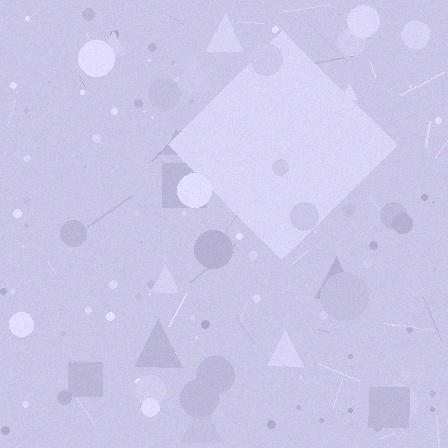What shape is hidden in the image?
A diamond is hidden in the image.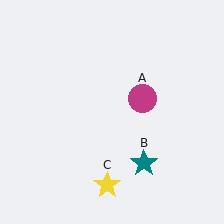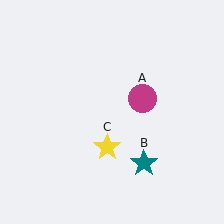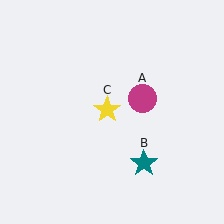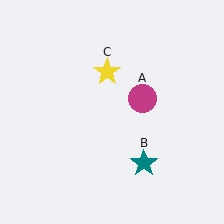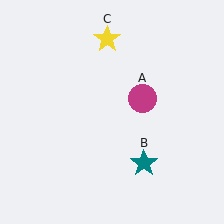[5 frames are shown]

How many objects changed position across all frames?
1 object changed position: yellow star (object C).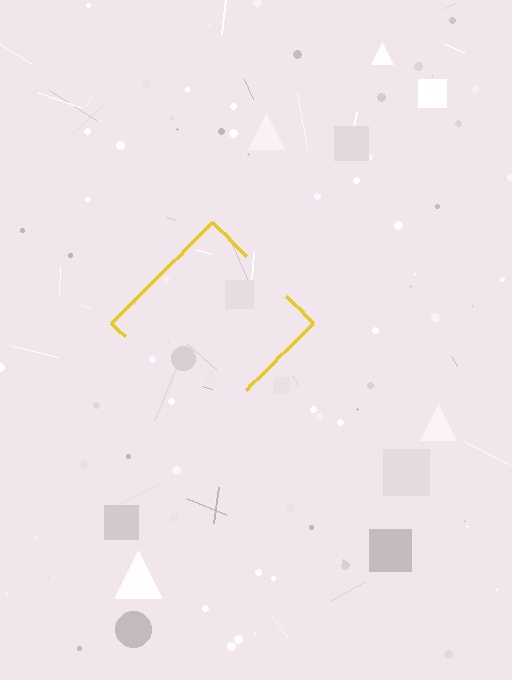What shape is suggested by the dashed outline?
The dashed outline suggests a diamond.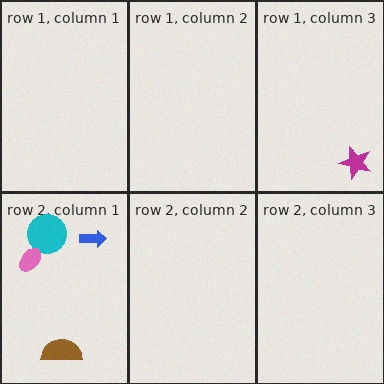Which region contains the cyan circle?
The row 2, column 1 region.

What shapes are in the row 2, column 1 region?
The blue arrow, the cyan circle, the brown semicircle, the pink ellipse.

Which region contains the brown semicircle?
The row 2, column 1 region.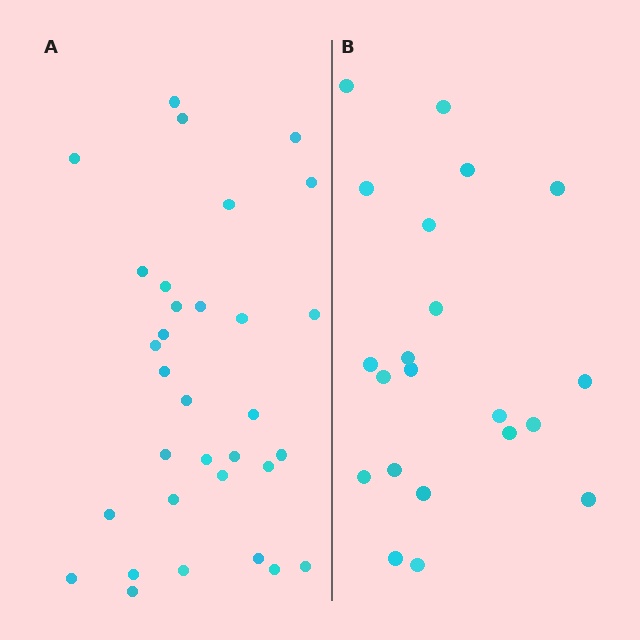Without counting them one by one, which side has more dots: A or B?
Region A (the left region) has more dots.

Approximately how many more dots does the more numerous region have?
Region A has roughly 12 or so more dots than region B.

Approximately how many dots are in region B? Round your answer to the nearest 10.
About 20 dots. (The exact count is 21, which rounds to 20.)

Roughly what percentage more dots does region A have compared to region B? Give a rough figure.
About 50% more.